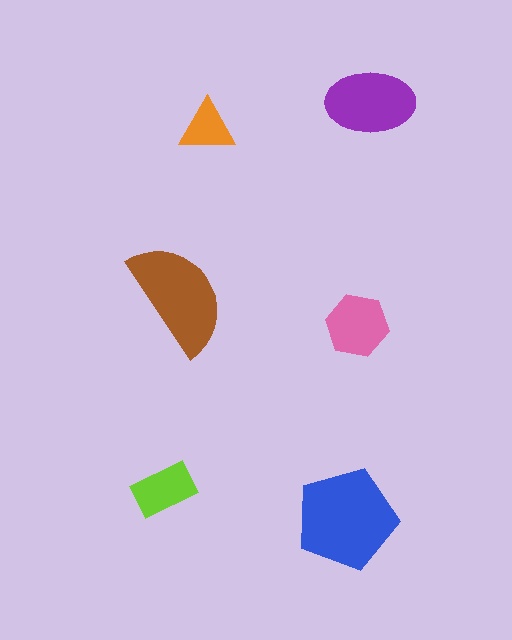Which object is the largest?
The blue pentagon.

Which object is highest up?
The purple ellipse is topmost.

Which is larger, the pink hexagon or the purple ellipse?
The purple ellipse.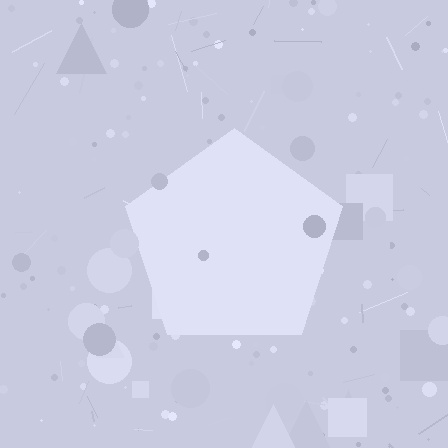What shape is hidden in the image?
A pentagon is hidden in the image.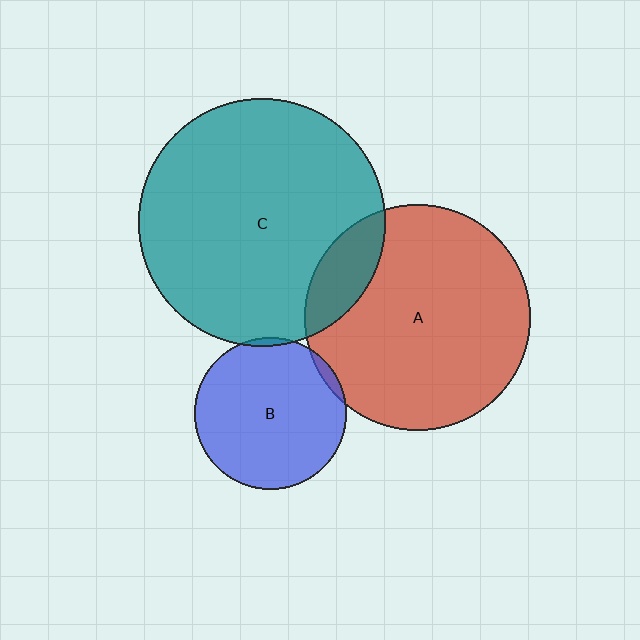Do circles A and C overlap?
Yes.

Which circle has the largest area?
Circle C (teal).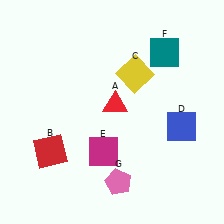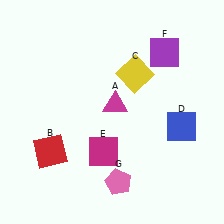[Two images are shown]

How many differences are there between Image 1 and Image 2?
There are 2 differences between the two images.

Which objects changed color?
A changed from red to magenta. F changed from teal to purple.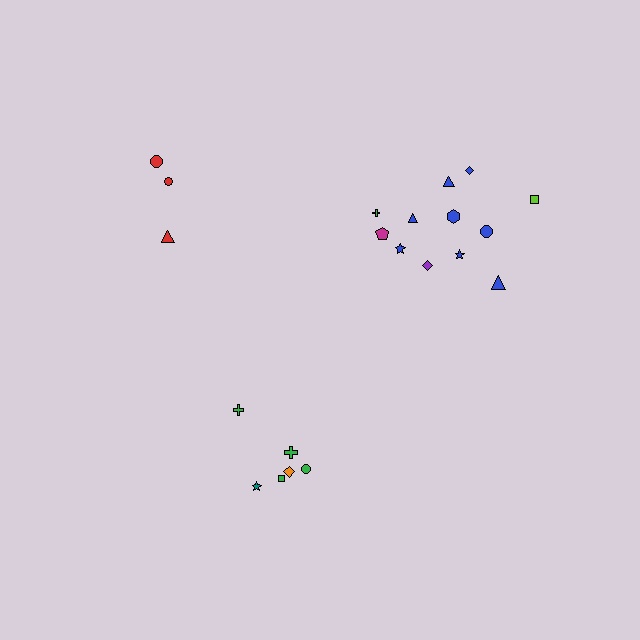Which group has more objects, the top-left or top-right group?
The top-right group.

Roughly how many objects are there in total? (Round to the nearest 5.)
Roughly 20 objects in total.